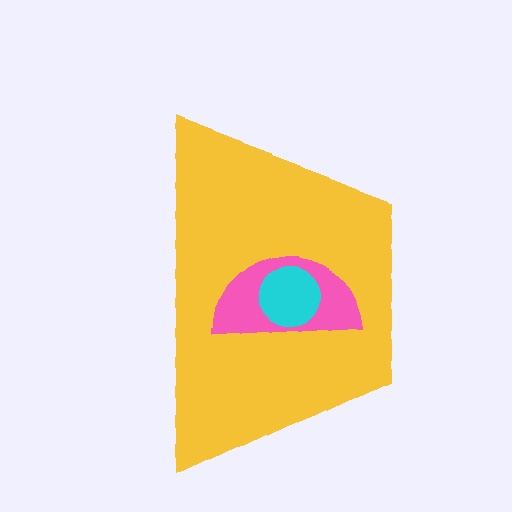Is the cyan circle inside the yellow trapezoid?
Yes.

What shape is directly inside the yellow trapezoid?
The pink semicircle.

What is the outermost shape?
The yellow trapezoid.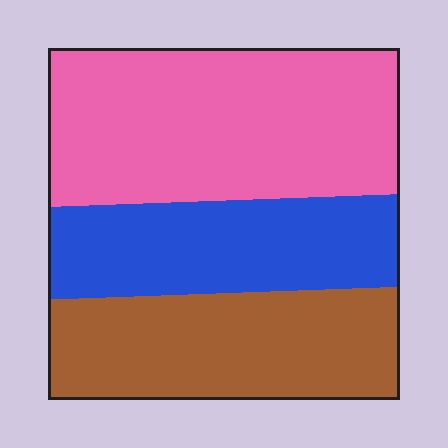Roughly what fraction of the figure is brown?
Brown takes up between a quarter and a half of the figure.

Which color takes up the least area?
Blue, at roughly 25%.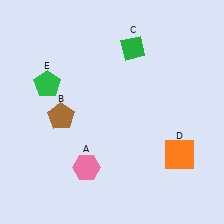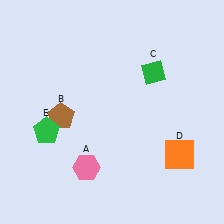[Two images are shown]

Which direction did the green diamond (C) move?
The green diamond (C) moved down.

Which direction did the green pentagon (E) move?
The green pentagon (E) moved down.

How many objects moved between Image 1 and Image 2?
2 objects moved between the two images.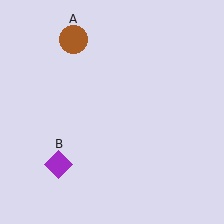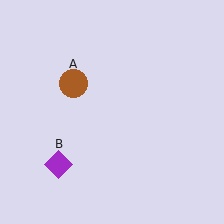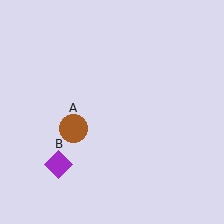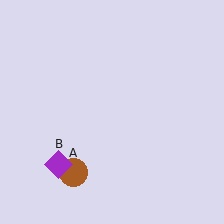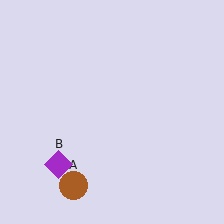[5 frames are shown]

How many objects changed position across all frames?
1 object changed position: brown circle (object A).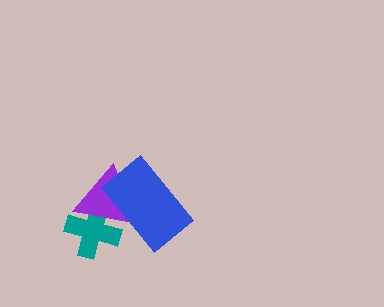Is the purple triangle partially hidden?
Yes, it is partially covered by another shape.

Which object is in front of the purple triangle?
The blue rectangle is in front of the purple triangle.